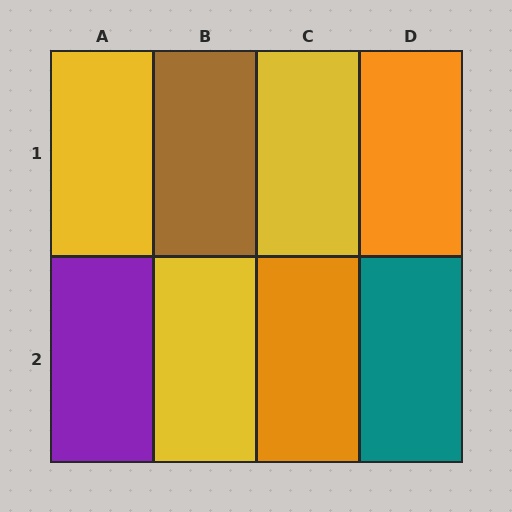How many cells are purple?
1 cell is purple.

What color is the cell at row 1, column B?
Brown.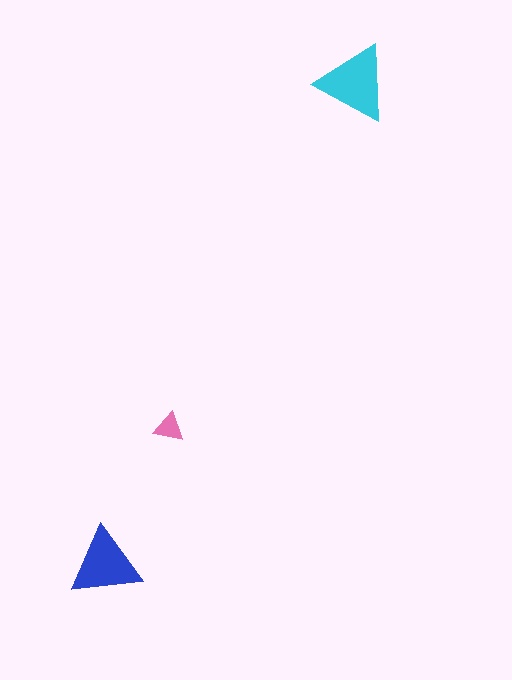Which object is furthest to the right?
The cyan triangle is rightmost.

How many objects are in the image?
There are 3 objects in the image.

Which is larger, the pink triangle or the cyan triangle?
The cyan one.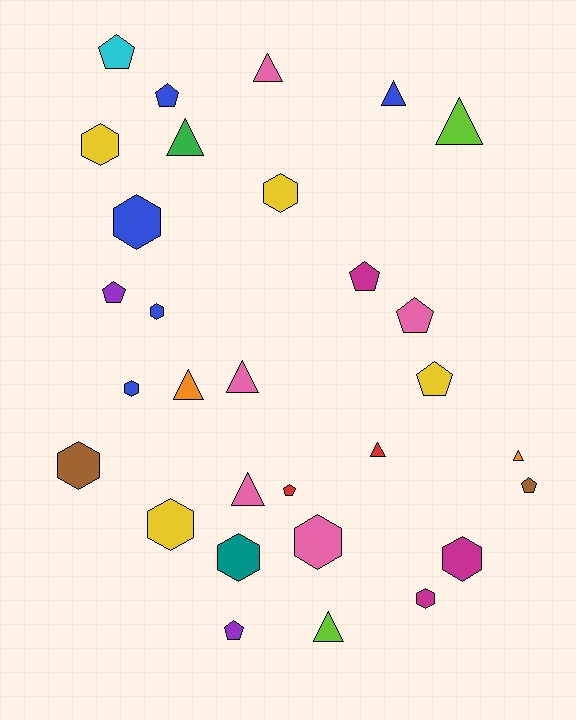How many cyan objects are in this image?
There is 1 cyan object.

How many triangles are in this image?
There are 10 triangles.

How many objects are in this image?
There are 30 objects.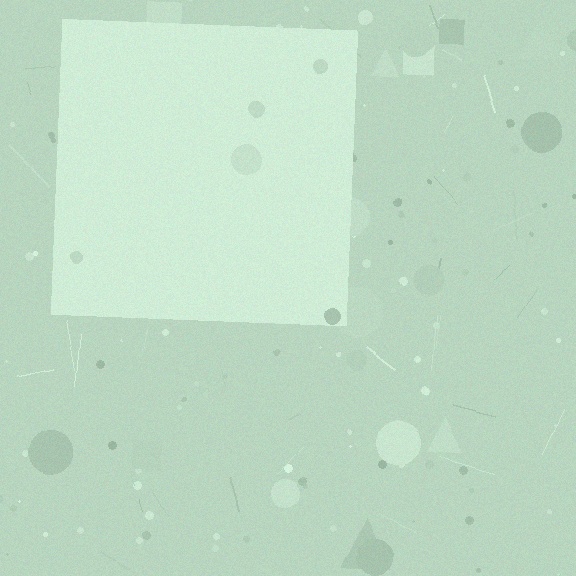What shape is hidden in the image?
A square is hidden in the image.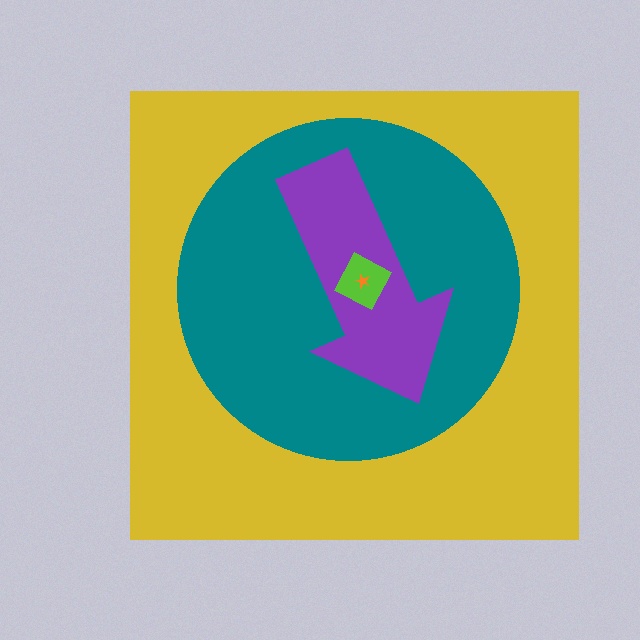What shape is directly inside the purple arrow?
The lime diamond.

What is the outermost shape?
The yellow square.